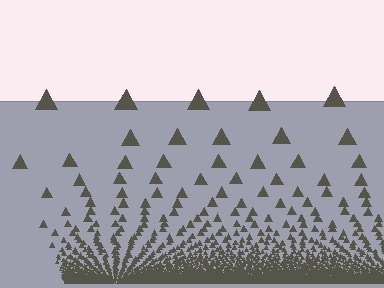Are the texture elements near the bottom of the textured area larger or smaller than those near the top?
Smaller. The gradient is inverted — elements near the bottom are smaller and denser.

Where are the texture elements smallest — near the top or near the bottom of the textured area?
Near the bottom.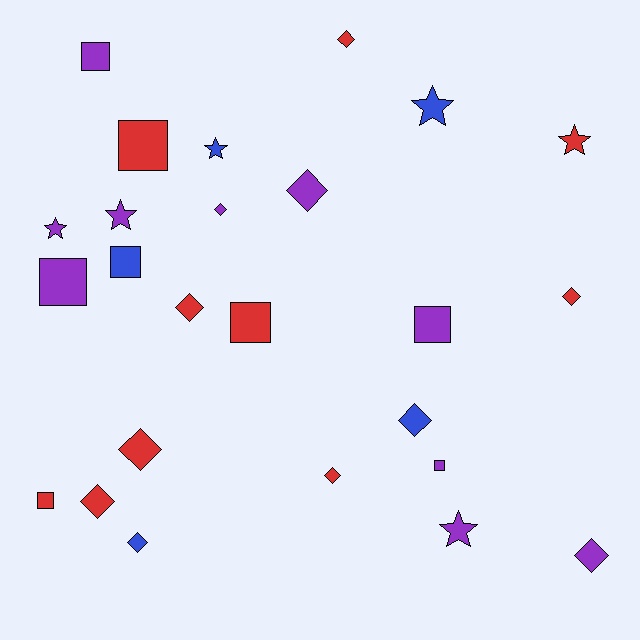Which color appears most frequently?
Purple, with 10 objects.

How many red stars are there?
There is 1 red star.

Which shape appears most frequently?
Diamond, with 11 objects.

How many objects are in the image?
There are 25 objects.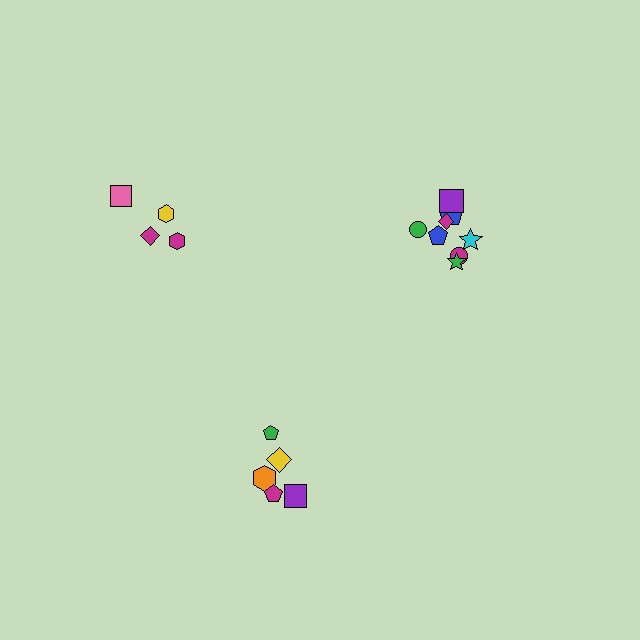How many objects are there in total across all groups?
There are 17 objects.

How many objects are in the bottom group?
There are 5 objects.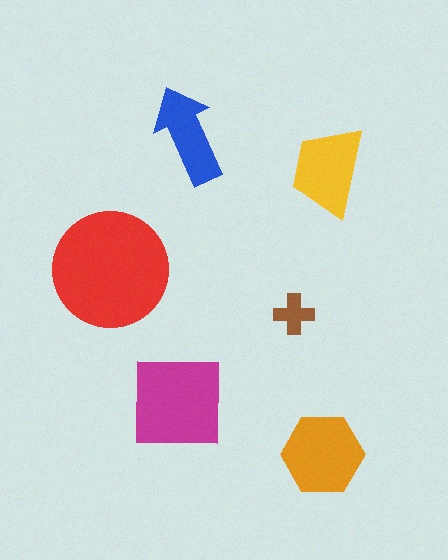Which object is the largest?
The red circle.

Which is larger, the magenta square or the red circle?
The red circle.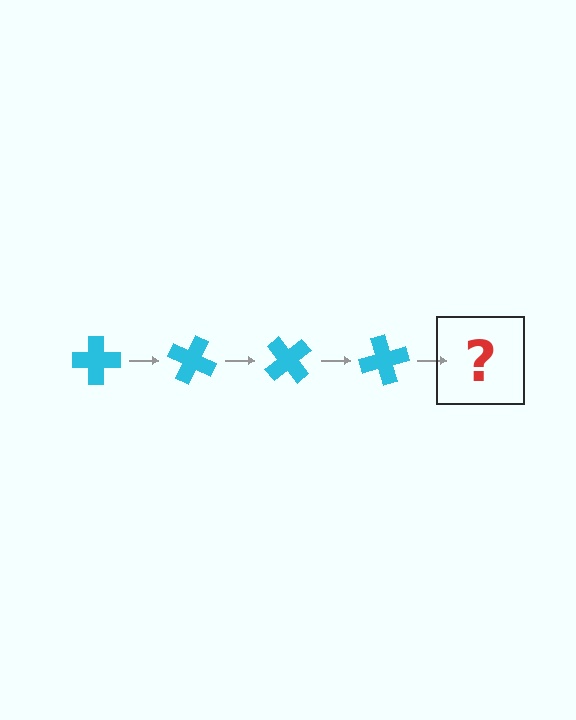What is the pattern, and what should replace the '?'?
The pattern is that the cross rotates 25 degrees each step. The '?' should be a cyan cross rotated 100 degrees.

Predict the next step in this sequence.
The next step is a cyan cross rotated 100 degrees.